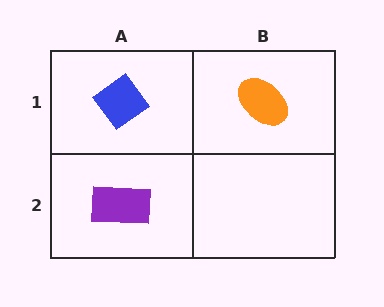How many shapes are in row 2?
1 shape.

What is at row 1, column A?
A blue diamond.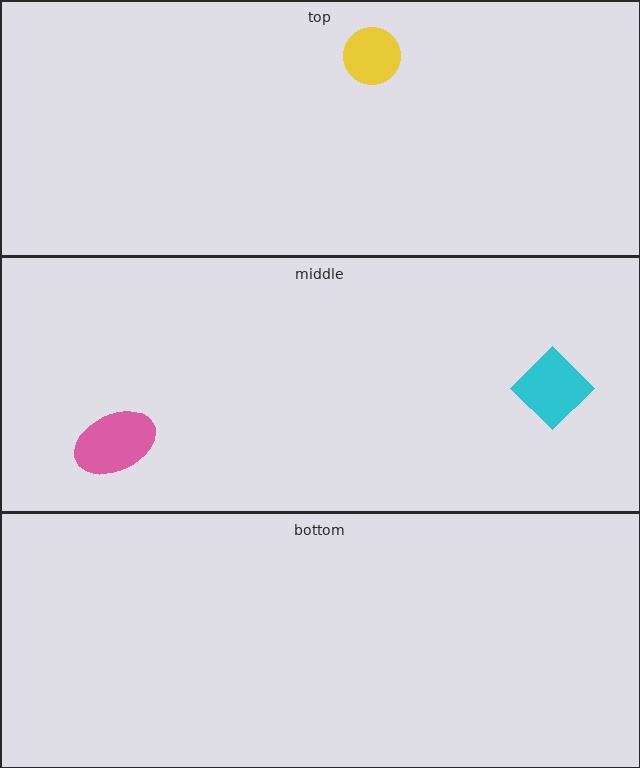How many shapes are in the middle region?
2.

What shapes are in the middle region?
The cyan diamond, the pink ellipse.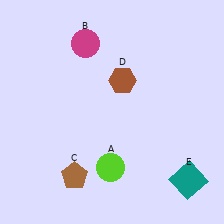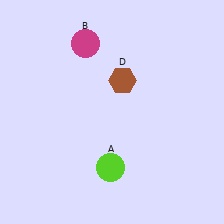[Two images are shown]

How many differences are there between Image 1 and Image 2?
There are 2 differences between the two images.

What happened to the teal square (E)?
The teal square (E) was removed in Image 2. It was in the bottom-right area of Image 1.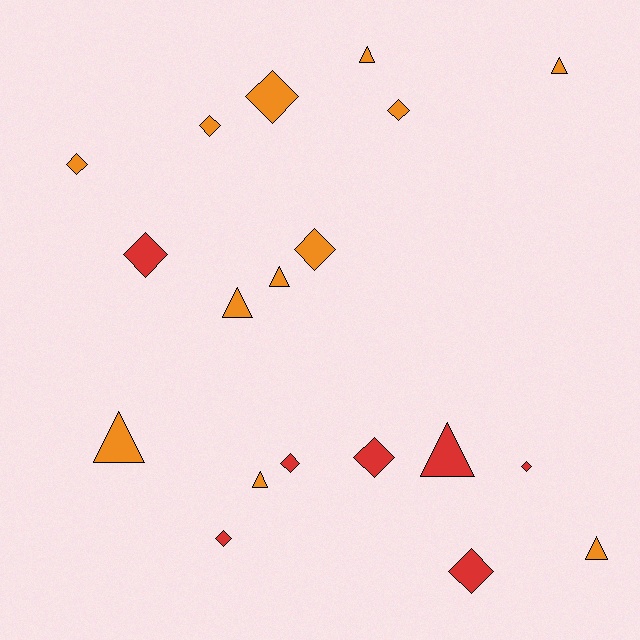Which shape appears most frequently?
Diamond, with 11 objects.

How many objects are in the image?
There are 19 objects.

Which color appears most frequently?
Orange, with 12 objects.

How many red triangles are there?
There is 1 red triangle.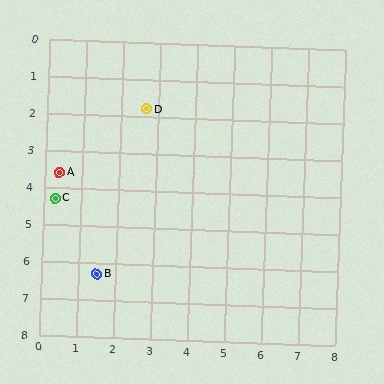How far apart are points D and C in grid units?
Points D and C are about 3.5 grid units apart.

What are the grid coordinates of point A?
Point A is at approximately (0.4, 3.6).